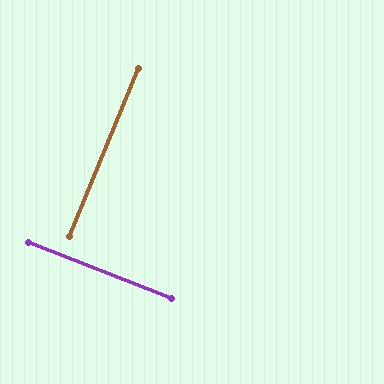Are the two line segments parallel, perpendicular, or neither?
Perpendicular — they meet at approximately 89°.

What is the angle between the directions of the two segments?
Approximately 89 degrees.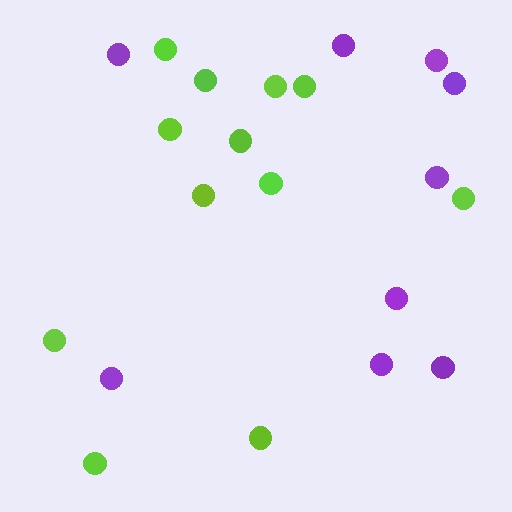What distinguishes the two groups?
There are 2 groups: one group of purple circles (9) and one group of lime circles (12).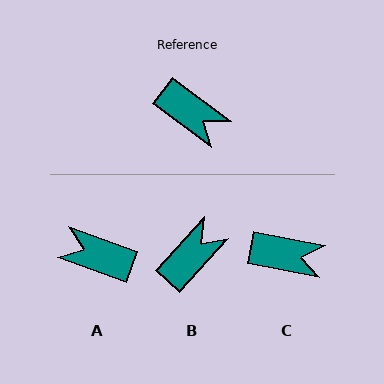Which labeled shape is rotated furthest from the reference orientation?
A, about 163 degrees away.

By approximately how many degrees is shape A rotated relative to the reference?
Approximately 163 degrees clockwise.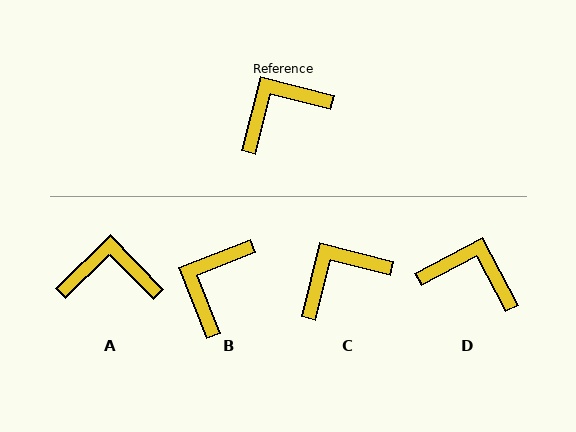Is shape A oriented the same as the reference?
No, it is off by about 32 degrees.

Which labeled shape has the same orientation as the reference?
C.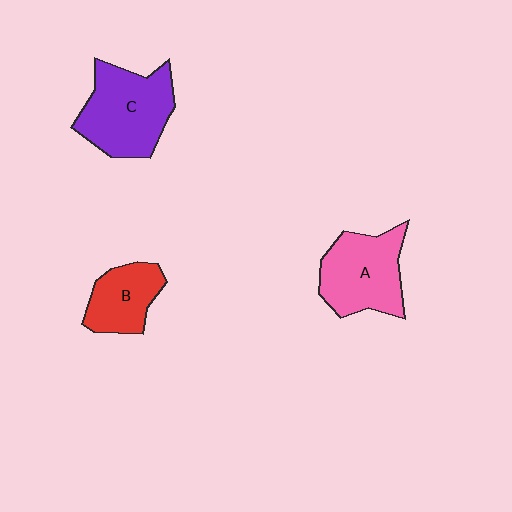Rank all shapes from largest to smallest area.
From largest to smallest: C (purple), A (pink), B (red).